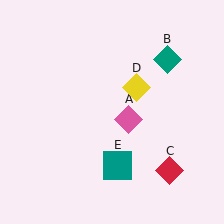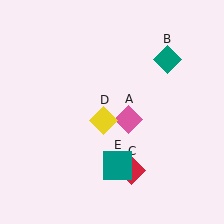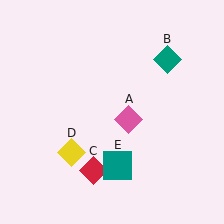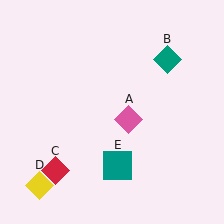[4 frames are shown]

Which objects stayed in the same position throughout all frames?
Pink diamond (object A) and teal diamond (object B) and teal square (object E) remained stationary.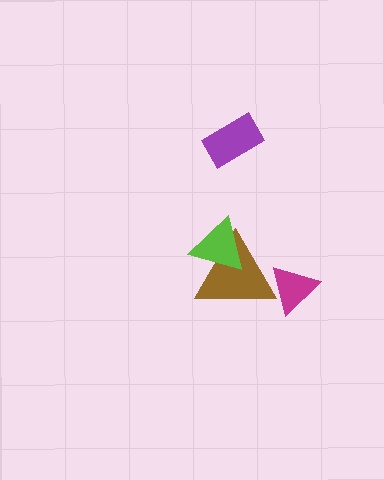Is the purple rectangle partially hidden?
No, no other shape covers it.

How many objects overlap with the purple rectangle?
0 objects overlap with the purple rectangle.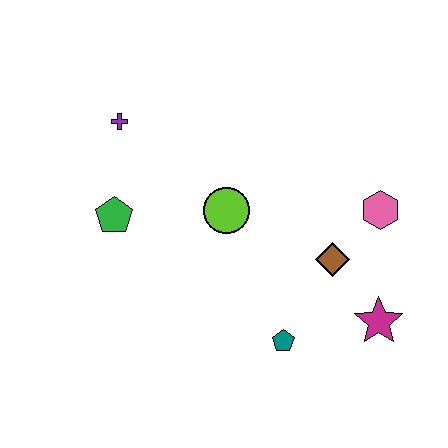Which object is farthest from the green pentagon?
The magenta star is farthest from the green pentagon.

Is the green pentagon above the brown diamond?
Yes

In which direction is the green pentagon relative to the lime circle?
The green pentagon is to the left of the lime circle.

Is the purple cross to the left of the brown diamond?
Yes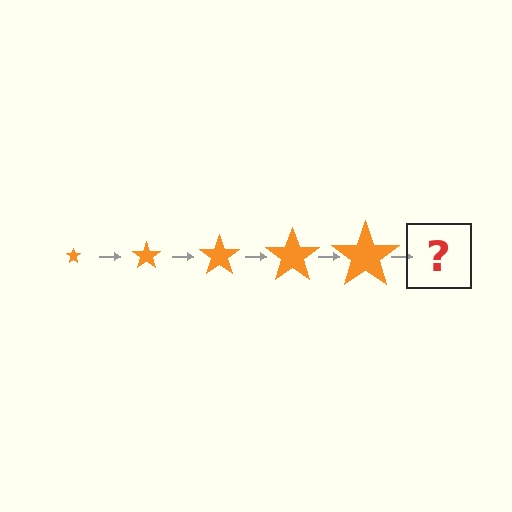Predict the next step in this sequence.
The next step is an orange star, larger than the previous one.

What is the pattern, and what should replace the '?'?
The pattern is that the star gets progressively larger each step. The '?' should be an orange star, larger than the previous one.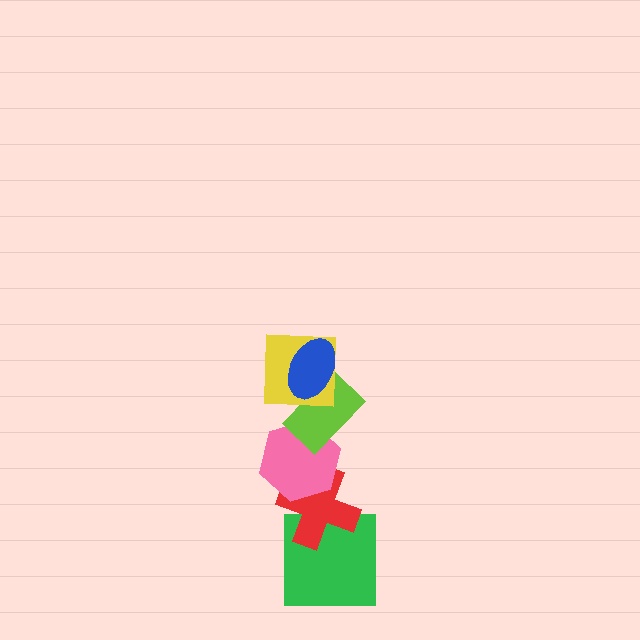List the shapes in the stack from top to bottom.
From top to bottom: the blue ellipse, the yellow square, the lime rectangle, the pink hexagon, the red cross, the green square.